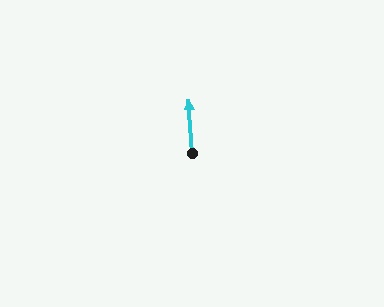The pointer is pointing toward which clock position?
Roughly 12 o'clock.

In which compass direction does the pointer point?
North.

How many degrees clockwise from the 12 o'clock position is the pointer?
Approximately 357 degrees.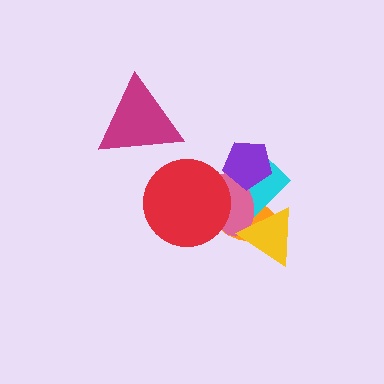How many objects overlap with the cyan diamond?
5 objects overlap with the cyan diamond.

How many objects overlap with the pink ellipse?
5 objects overlap with the pink ellipse.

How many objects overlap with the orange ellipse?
4 objects overlap with the orange ellipse.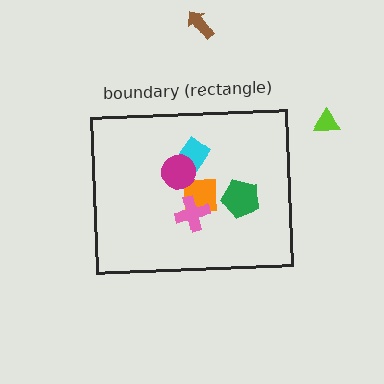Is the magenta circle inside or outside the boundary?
Inside.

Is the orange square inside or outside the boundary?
Inside.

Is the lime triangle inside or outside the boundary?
Outside.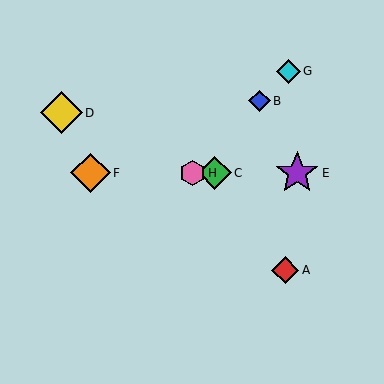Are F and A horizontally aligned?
No, F is at y≈173 and A is at y≈270.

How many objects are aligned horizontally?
4 objects (C, E, F, H) are aligned horizontally.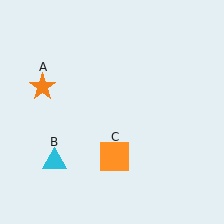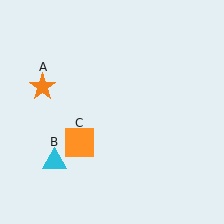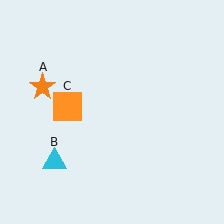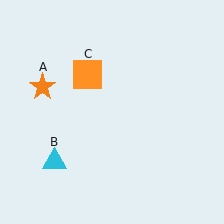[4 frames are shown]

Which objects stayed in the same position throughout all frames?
Orange star (object A) and cyan triangle (object B) remained stationary.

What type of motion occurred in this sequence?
The orange square (object C) rotated clockwise around the center of the scene.